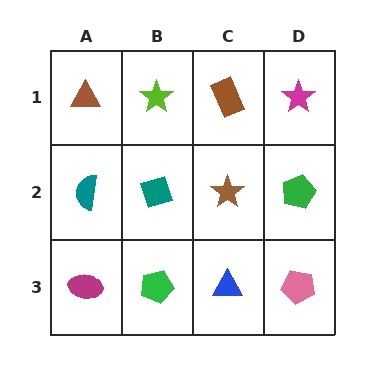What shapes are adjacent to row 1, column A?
A teal semicircle (row 2, column A), a lime star (row 1, column B).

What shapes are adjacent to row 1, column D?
A green pentagon (row 2, column D), a brown rectangle (row 1, column C).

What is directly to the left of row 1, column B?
A brown triangle.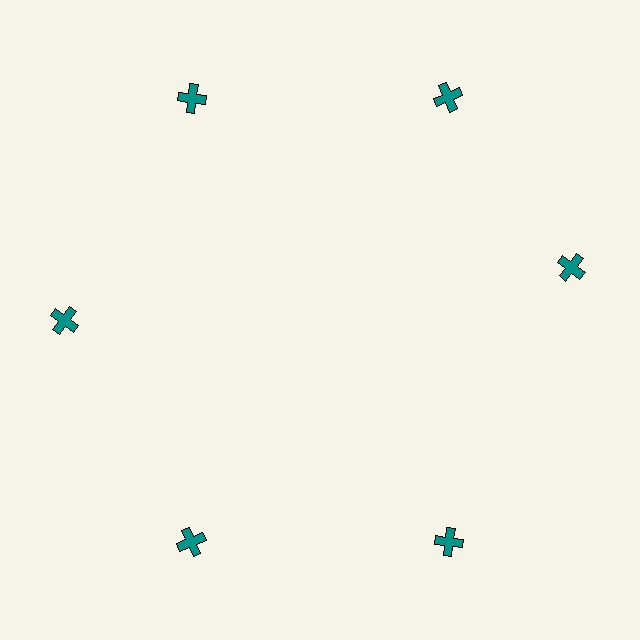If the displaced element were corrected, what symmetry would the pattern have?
It would have 6-fold rotational symmetry — the pattern would map onto itself every 60 degrees.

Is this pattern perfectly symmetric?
No. The 6 teal crosses are arranged in a ring, but one element near the 3 o'clock position is rotated out of alignment along the ring, breaking the 6-fold rotational symmetry.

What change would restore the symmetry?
The symmetry would be restored by rotating it back into even spacing with its neighbors so that all 6 crosses sit at equal angles and equal distance from the center.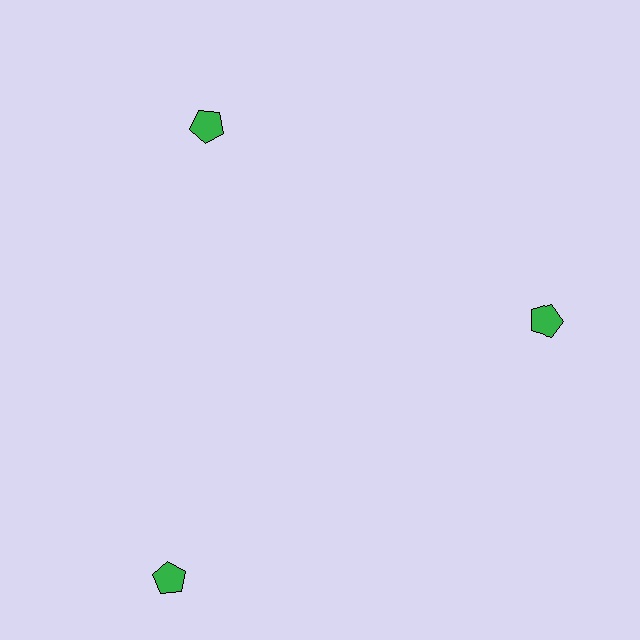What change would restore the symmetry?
The symmetry would be restored by moving it inward, back onto the ring so that all 3 pentagons sit at equal angles and equal distance from the center.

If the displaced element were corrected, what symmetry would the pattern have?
It would have 3-fold rotational symmetry — the pattern would map onto itself every 120 degrees.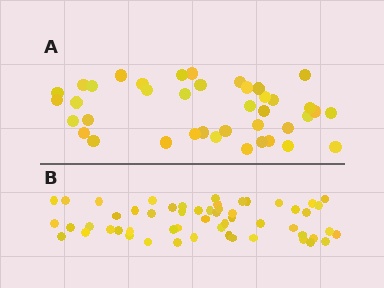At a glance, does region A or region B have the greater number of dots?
Region B (the bottom region) has more dots.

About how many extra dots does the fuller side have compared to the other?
Region B has approximately 15 more dots than region A.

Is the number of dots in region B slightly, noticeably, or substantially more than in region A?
Region B has noticeably more, but not dramatically so. The ratio is roughly 1.4 to 1.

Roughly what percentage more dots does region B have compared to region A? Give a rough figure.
About 40% more.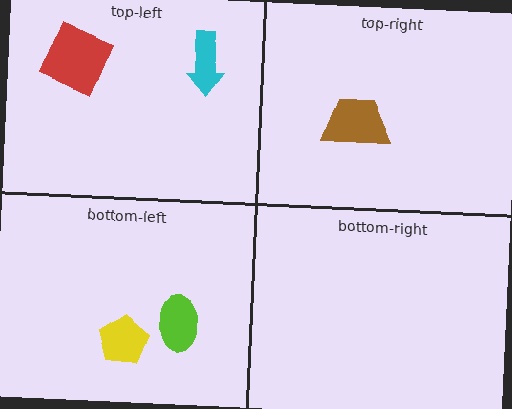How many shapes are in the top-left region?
2.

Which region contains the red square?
The top-left region.